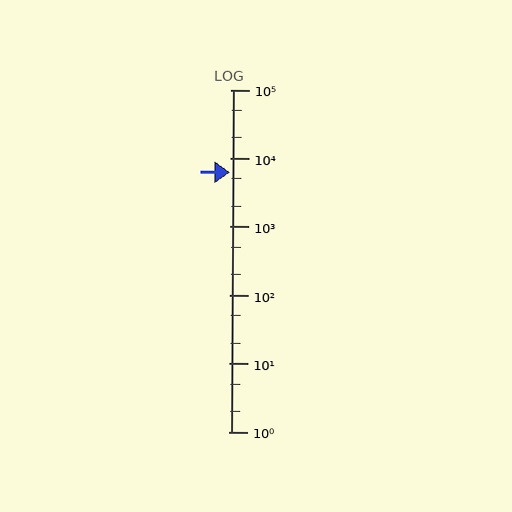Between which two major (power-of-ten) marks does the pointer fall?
The pointer is between 1000 and 10000.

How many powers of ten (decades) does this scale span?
The scale spans 5 decades, from 1 to 100000.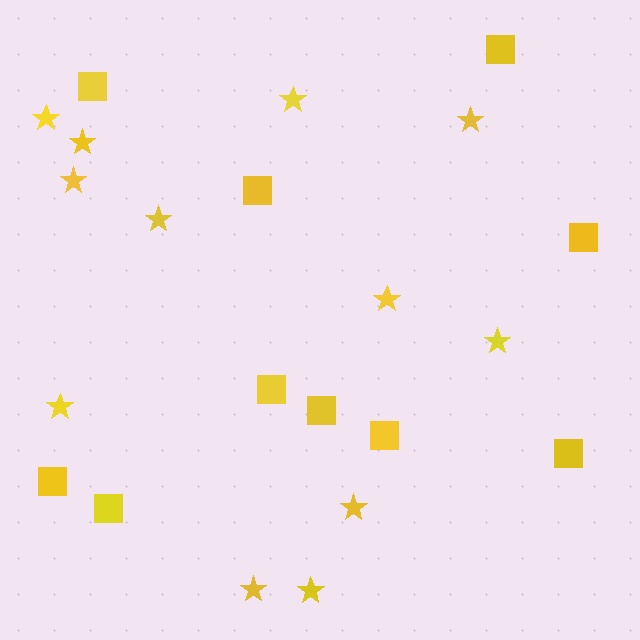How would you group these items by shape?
There are 2 groups: one group of stars (12) and one group of squares (10).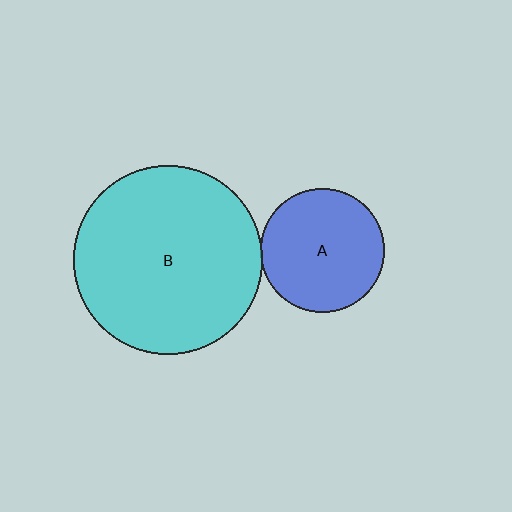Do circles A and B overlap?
Yes.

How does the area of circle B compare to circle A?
Approximately 2.3 times.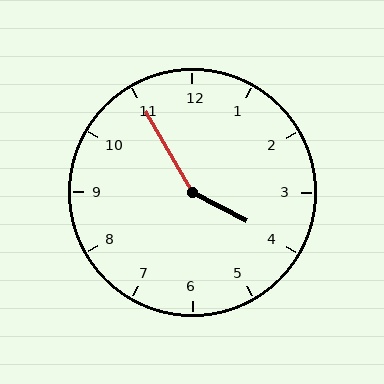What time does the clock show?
3:55.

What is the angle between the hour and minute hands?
Approximately 148 degrees.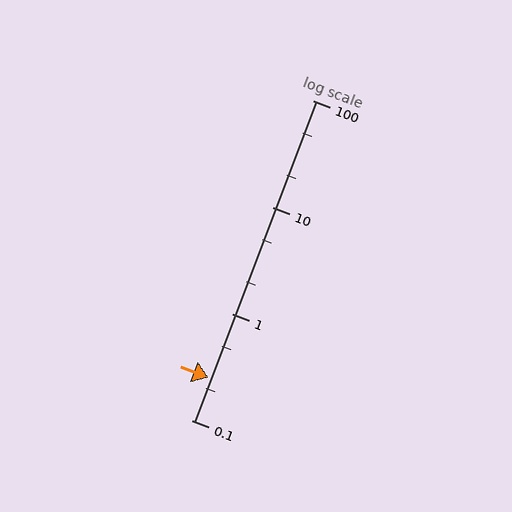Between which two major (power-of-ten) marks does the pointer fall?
The pointer is between 0.1 and 1.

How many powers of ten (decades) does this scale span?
The scale spans 3 decades, from 0.1 to 100.